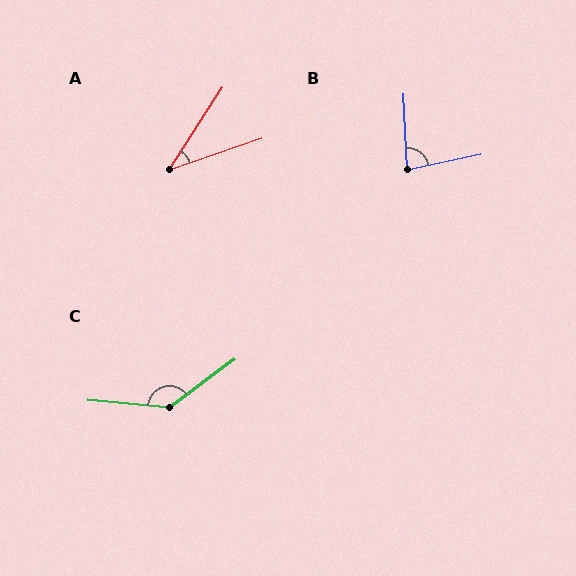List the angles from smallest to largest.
A (38°), B (81°), C (138°).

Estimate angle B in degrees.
Approximately 81 degrees.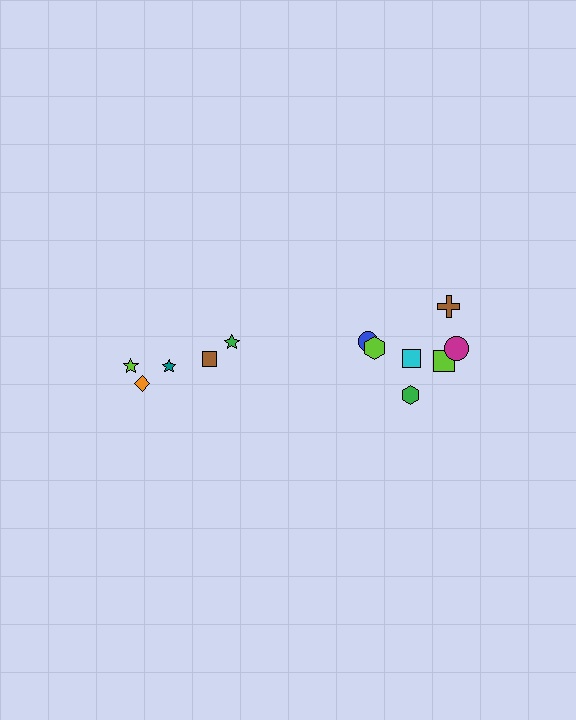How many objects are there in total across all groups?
There are 12 objects.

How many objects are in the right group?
There are 7 objects.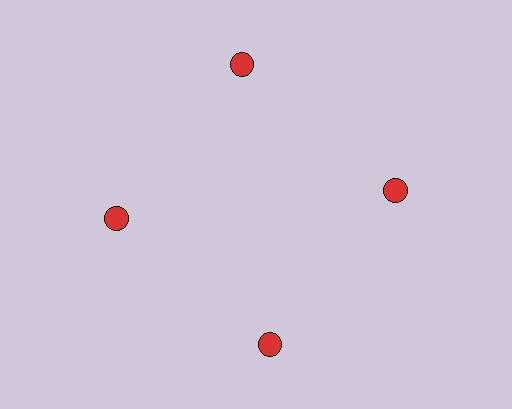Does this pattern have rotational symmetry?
Yes, this pattern has 4-fold rotational symmetry. It looks the same after rotating 90 degrees around the center.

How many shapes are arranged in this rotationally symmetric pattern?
There are 4 shapes, arranged in 4 groups of 1.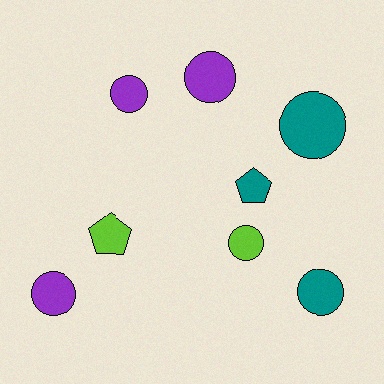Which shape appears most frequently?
Circle, with 6 objects.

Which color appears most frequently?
Purple, with 3 objects.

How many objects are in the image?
There are 8 objects.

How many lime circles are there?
There is 1 lime circle.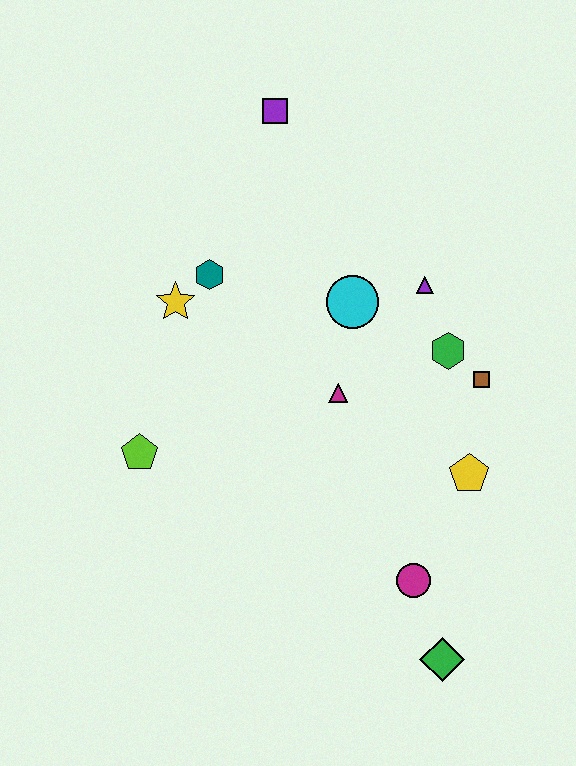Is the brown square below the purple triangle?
Yes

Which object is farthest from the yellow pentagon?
The purple square is farthest from the yellow pentagon.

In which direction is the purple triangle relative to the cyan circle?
The purple triangle is to the right of the cyan circle.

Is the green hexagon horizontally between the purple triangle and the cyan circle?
No